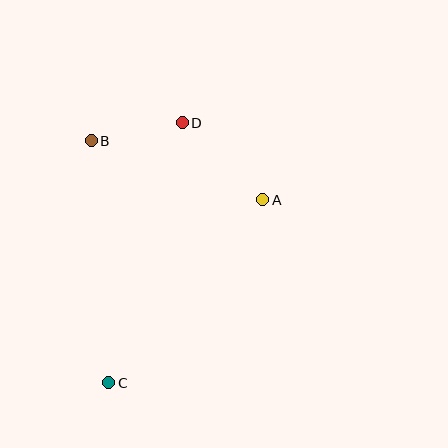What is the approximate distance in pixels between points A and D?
The distance between A and D is approximately 112 pixels.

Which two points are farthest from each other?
Points C and D are farthest from each other.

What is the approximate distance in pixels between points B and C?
The distance between B and C is approximately 243 pixels.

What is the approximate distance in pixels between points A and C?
The distance between A and C is approximately 239 pixels.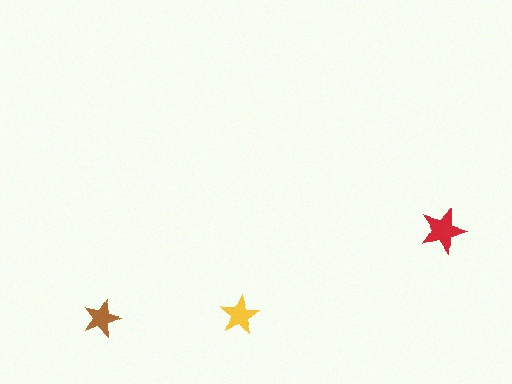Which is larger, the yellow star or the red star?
The red one.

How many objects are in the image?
There are 3 objects in the image.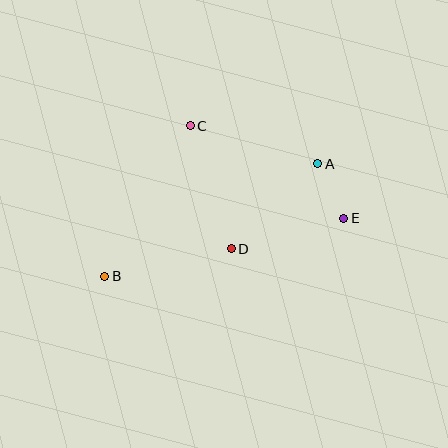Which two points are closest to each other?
Points A and E are closest to each other.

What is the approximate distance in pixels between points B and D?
The distance between B and D is approximately 130 pixels.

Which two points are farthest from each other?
Points B and E are farthest from each other.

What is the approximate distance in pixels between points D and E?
The distance between D and E is approximately 116 pixels.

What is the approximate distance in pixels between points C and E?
The distance between C and E is approximately 179 pixels.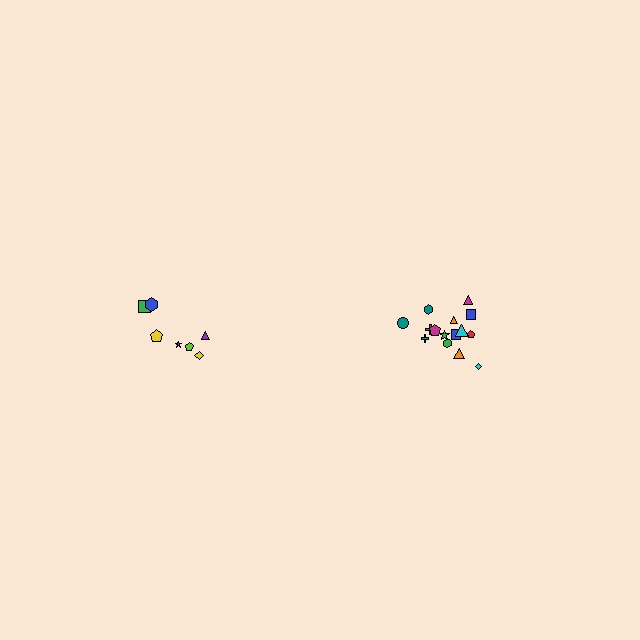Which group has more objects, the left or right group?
The right group.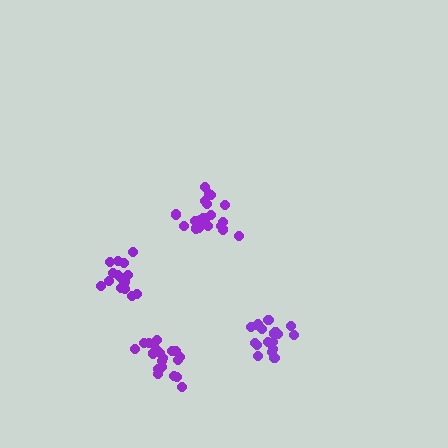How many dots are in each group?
Group 1: 19 dots, Group 2: 16 dots, Group 3: 20 dots, Group 4: 21 dots (76 total).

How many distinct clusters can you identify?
There are 4 distinct clusters.